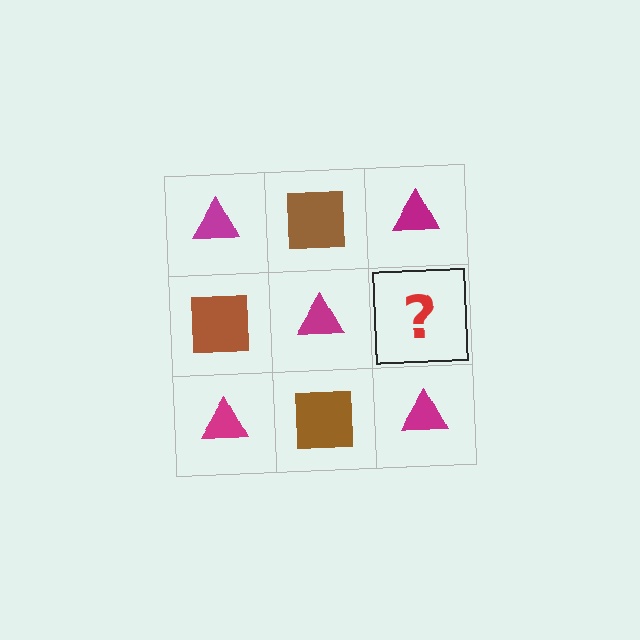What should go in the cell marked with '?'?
The missing cell should contain a brown square.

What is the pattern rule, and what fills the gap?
The rule is that it alternates magenta triangle and brown square in a checkerboard pattern. The gap should be filled with a brown square.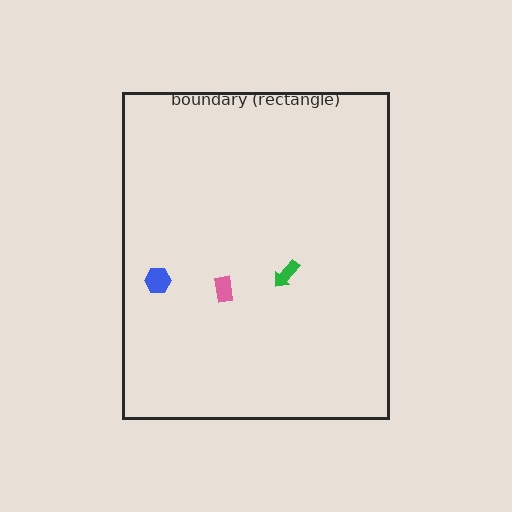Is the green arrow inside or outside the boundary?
Inside.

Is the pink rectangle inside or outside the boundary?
Inside.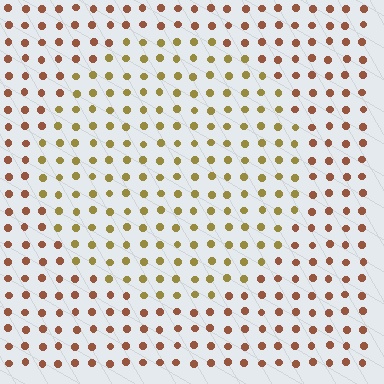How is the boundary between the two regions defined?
The boundary is defined purely by a slight shift in hue (about 36 degrees). Spacing, size, and orientation are identical on both sides.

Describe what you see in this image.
The image is filled with small brown elements in a uniform arrangement. A circle-shaped region is visible where the elements are tinted to a slightly different hue, forming a subtle color boundary.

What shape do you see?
I see a circle.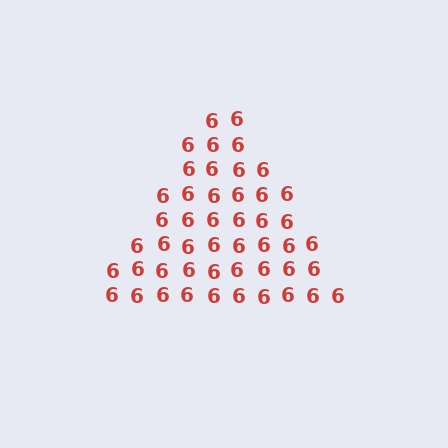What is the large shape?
The large shape is a triangle.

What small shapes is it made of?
It is made of small digit 6's.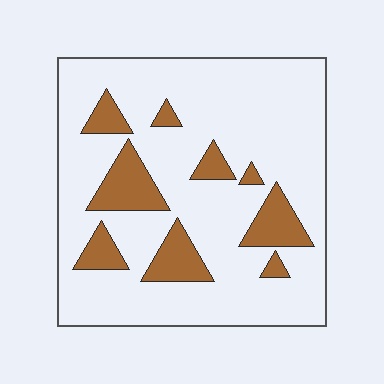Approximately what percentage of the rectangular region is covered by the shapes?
Approximately 20%.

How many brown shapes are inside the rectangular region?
9.